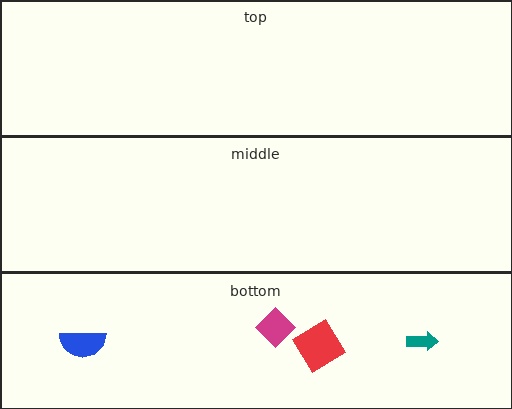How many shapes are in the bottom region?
4.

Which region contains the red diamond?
The bottom region.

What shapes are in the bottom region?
The red diamond, the magenta diamond, the teal arrow, the blue semicircle.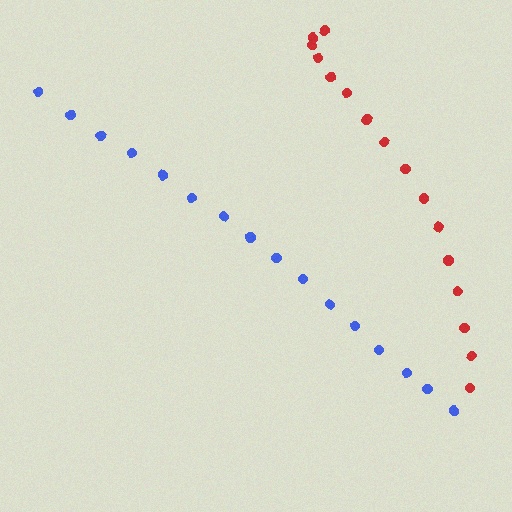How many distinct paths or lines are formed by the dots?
There are 2 distinct paths.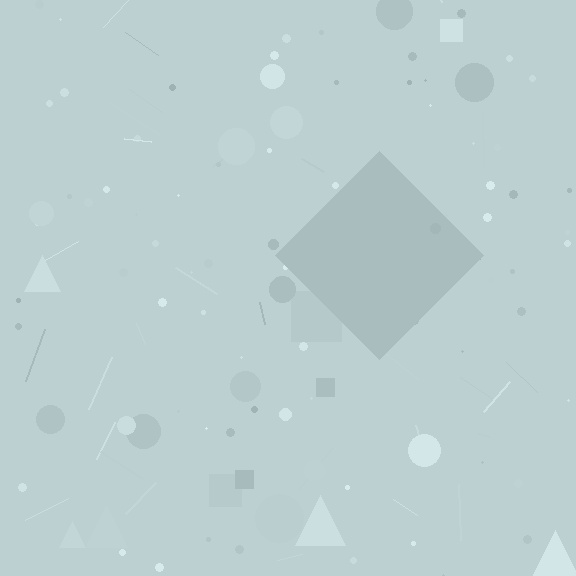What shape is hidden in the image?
A diamond is hidden in the image.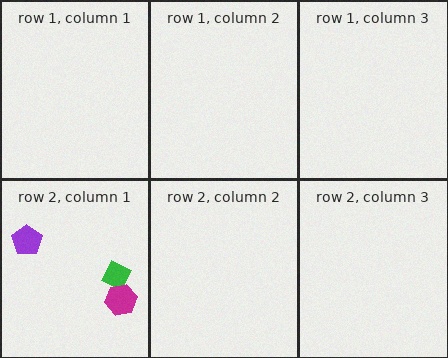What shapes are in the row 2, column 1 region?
The green diamond, the magenta hexagon, the purple pentagon.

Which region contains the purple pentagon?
The row 2, column 1 region.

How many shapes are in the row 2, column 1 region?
3.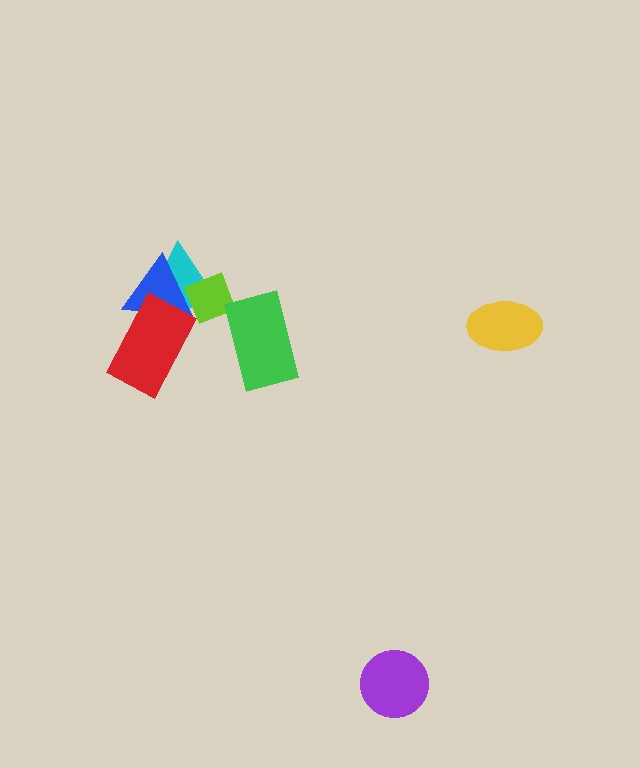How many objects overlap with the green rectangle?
0 objects overlap with the green rectangle.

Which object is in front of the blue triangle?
The red rectangle is in front of the blue triangle.